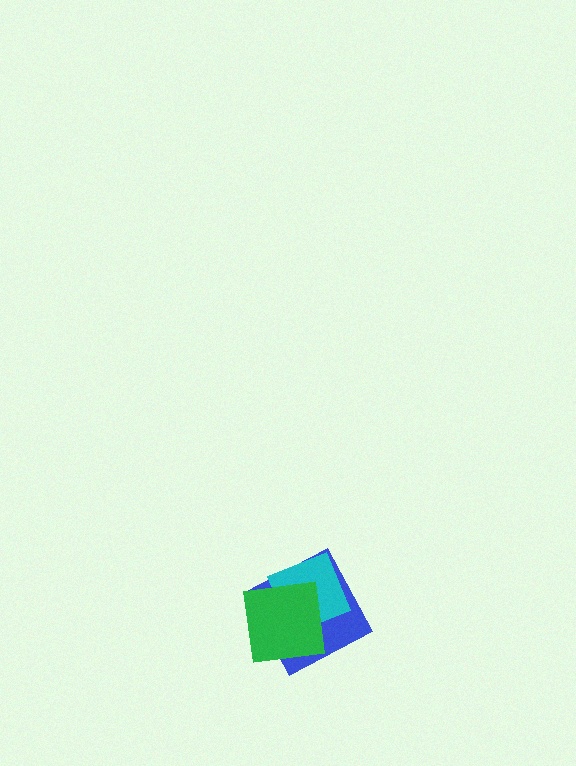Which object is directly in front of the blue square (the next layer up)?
The cyan diamond is directly in front of the blue square.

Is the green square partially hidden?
No, no other shape covers it.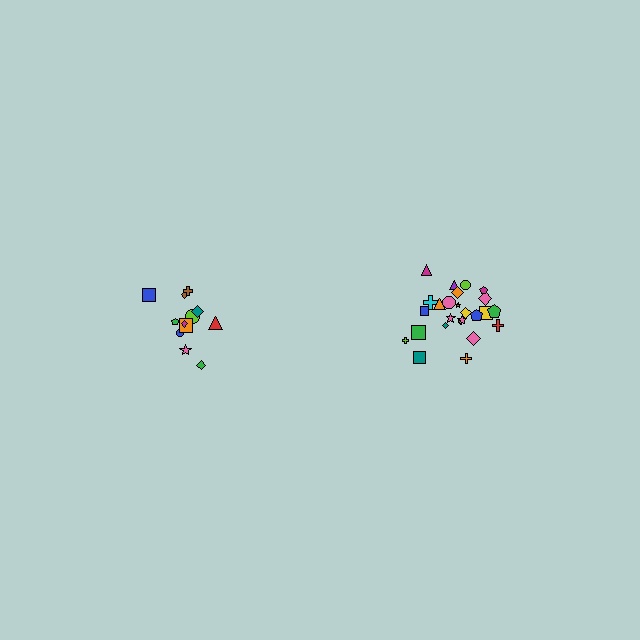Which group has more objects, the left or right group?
The right group.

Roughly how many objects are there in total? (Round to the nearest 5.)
Roughly 35 objects in total.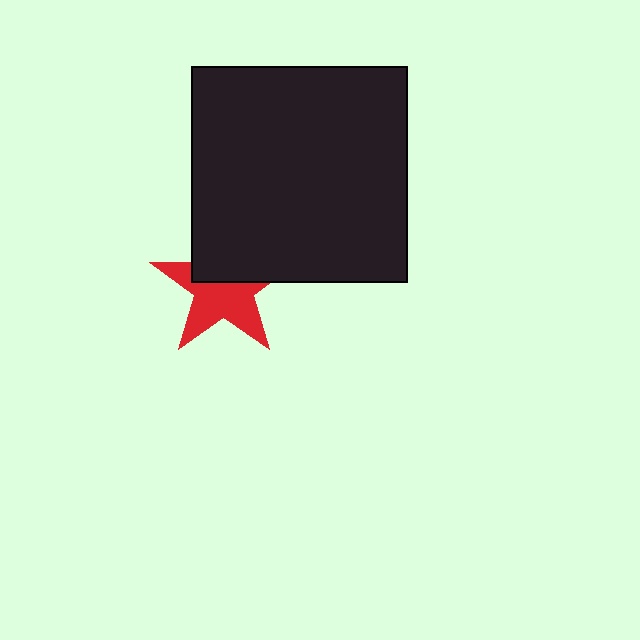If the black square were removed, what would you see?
You would see the complete red star.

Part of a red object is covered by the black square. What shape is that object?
It is a star.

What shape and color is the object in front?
The object in front is a black square.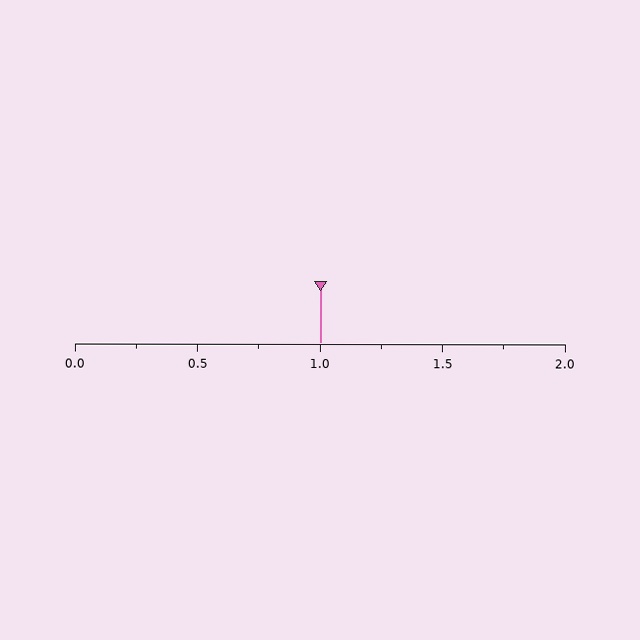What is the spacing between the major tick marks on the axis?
The major ticks are spaced 0.5 apart.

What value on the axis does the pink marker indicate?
The marker indicates approximately 1.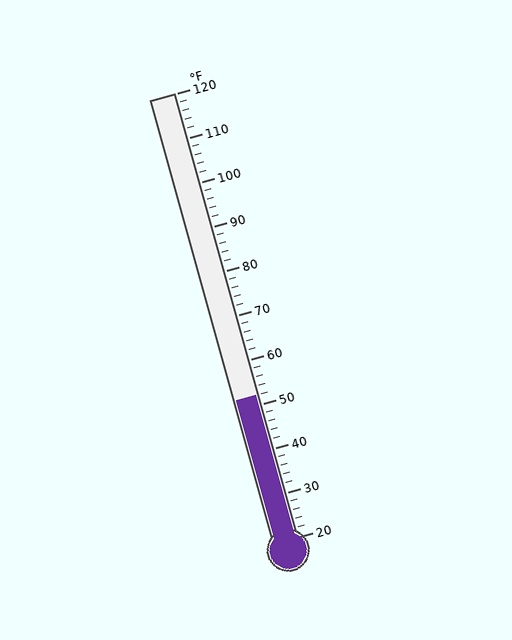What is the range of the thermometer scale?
The thermometer scale ranges from 20°F to 120°F.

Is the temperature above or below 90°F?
The temperature is below 90°F.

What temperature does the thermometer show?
The thermometer shows approximately 52°F.